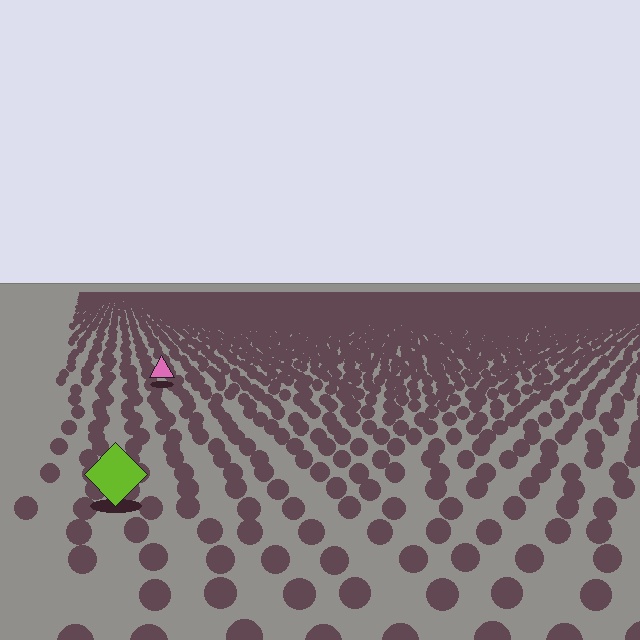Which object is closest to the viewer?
The lime diamond is closest. The texture marks near it are larger and more spread out.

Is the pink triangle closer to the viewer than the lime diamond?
No. The lime diamond is closer — you can tell from the texture gradient: the ground texture is coarser near it.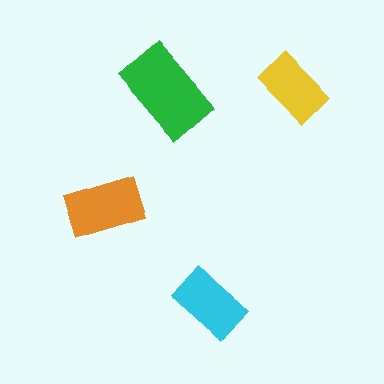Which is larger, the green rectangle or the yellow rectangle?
The green one.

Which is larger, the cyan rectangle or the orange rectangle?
The orange one.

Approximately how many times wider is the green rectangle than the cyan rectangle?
About 1.5 times wider.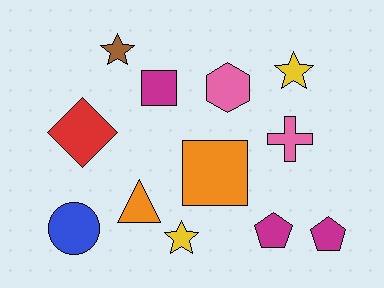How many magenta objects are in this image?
There are 3 magenta objects.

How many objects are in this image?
There are 12 objects.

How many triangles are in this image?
There is 1 triangle.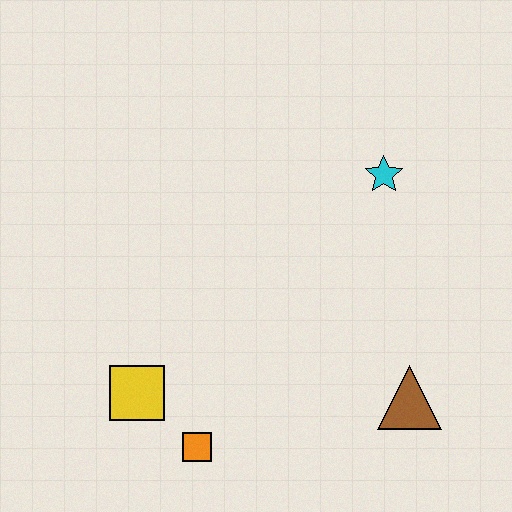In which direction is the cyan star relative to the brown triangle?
The cyan star is above the brown triangle.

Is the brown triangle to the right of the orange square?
Yes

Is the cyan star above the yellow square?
Yes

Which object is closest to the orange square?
The yellow square is closest to the orange square.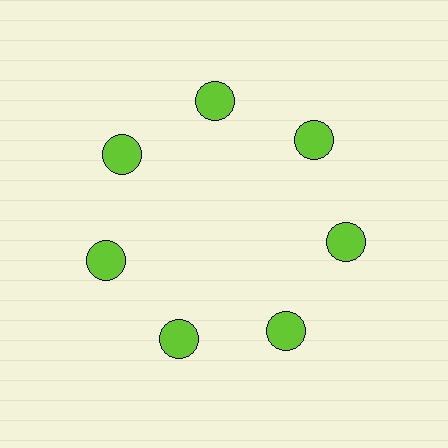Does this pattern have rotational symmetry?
Yes, this pattern has 7-fold rotational symmetry. It looks the same after rotating 51 degrees around the center.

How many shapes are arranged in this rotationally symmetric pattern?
There are 7 shapes, arranged in 7 groups of 1.